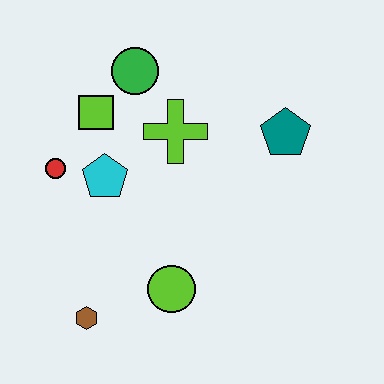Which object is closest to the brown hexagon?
The lime circle is closest to the brown hexagon.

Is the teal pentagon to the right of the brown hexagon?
Yes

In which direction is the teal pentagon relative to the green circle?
The teal pentagon is to the right of the green circle.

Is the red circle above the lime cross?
No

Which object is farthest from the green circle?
The brown hexagon is farthest from the green circle.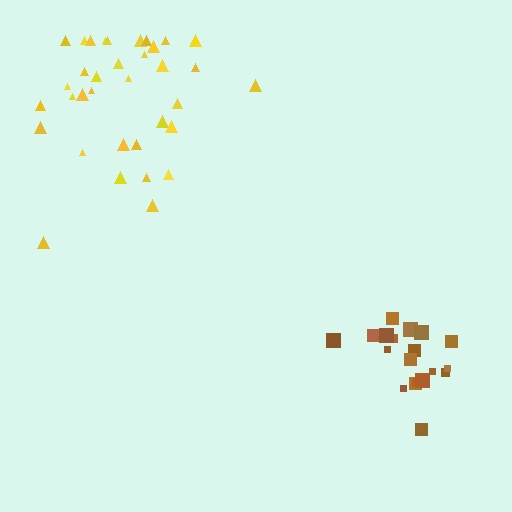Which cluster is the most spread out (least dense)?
Yellow.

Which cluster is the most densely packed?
Brown.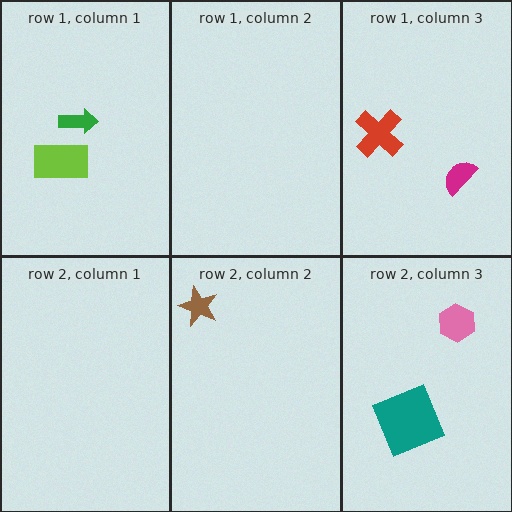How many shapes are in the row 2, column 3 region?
2.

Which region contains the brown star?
The row 2, column 2 region.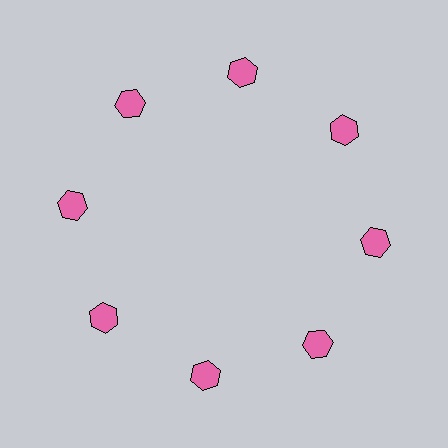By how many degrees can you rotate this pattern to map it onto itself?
The pattern maps onto itself every 45 degrees of rotation.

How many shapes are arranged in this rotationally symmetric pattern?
There are 8 shapes, arranged in 8 groups of 1.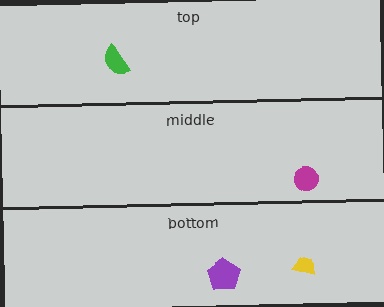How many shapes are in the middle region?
1.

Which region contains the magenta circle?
The middle region.